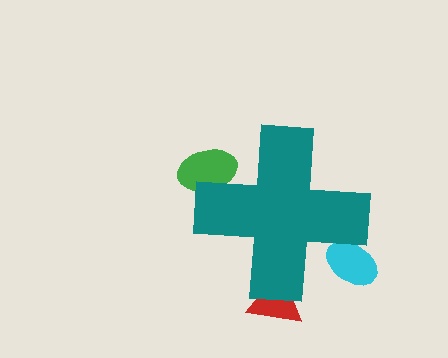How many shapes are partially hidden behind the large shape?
3 shapes are partially hidden.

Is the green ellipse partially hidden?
Yes, the green ellipse is partially hidden behind the teal cross.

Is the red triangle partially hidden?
Yes, the red triangle is partially hidden behind the teal cross.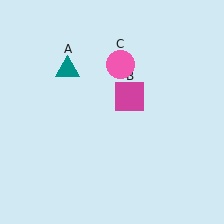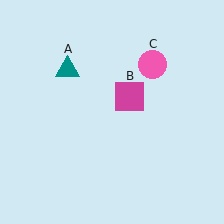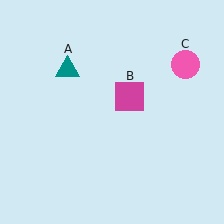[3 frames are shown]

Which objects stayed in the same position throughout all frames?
Teal triangle (object A) and magenta square (object B) remained stationary.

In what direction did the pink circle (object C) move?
The pink circle (object C) moved right.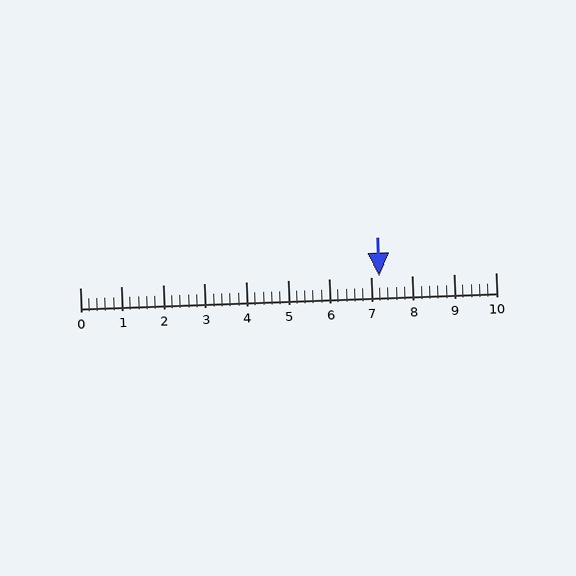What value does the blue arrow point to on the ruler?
The blue arrow points to approximately 7.2.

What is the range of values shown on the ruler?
The ruler shows values from 0 to 10.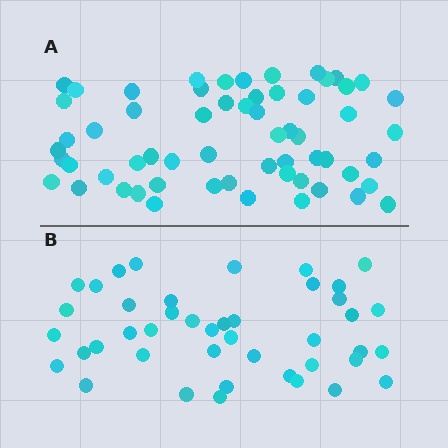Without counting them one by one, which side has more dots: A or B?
Region A (the top region) has more dots.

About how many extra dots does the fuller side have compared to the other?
Region A has approximately 15 more dots than region B.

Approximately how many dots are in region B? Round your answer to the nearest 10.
About 40 dots. (The exact count is 43, which rounds to 40.)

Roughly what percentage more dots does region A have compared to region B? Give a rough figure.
About 40% more.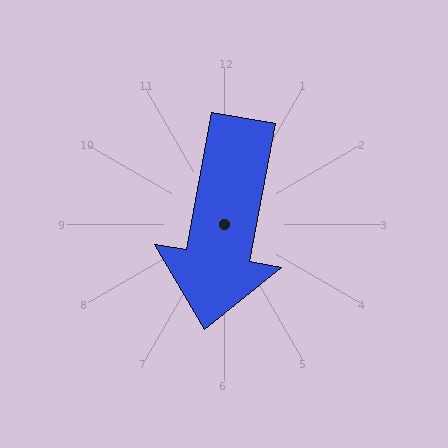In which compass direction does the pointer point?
South.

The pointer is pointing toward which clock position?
Roughly 6 o'clock.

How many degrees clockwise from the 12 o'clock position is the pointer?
Approximately 190 degrees.